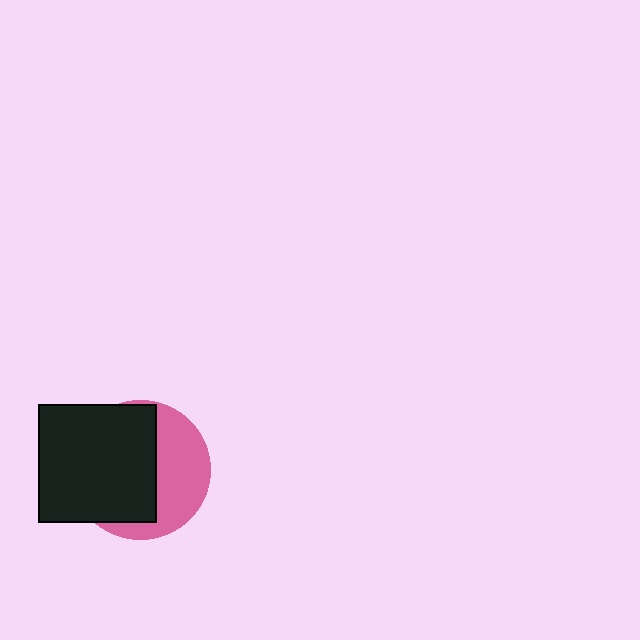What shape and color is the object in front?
The object in front is a black square.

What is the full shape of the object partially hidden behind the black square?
The partially hidden object is a pink circle.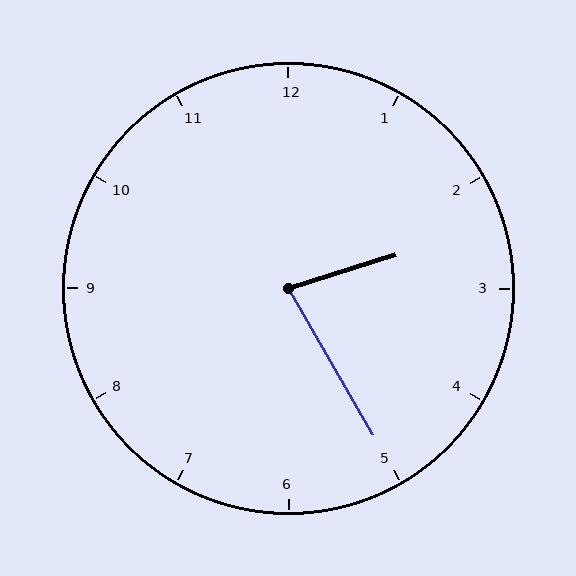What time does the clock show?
2:25.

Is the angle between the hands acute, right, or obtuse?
It is acute.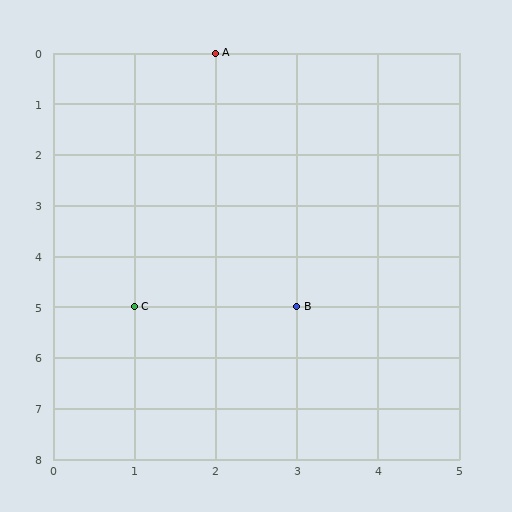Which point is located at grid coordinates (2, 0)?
Point A is at (2, 0).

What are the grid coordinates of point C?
Point C is at grid coordinates (1, 5).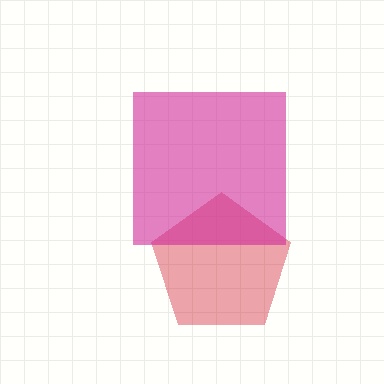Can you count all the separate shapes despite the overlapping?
Yes, there are 2 separate shapes.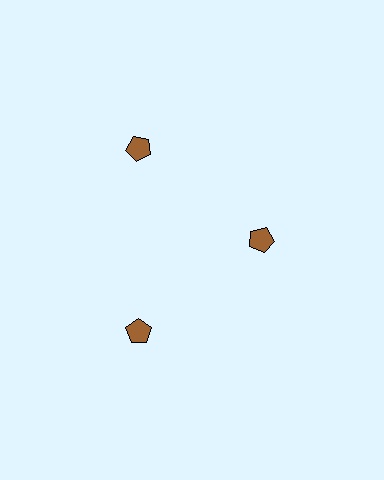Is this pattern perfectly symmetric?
No. The 3 brown pentagons are arranged in a ring, but one element near the 3 o'clock position is pulled inward toward the center, breaking the 3-fold rotational symmetry.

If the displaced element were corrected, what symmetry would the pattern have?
It would have 3-fold rotational symmetry — the pattern would map onto itself every 120 degrees.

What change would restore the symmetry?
The symmetry would be restored by moving it outward, back onto the ring so that all 3 pentagons sit at equal angles and equal distance from the center.